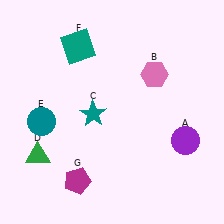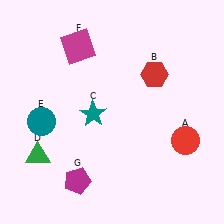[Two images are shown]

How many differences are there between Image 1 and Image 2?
There are 3 differences between the two images.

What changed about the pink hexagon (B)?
In Image 1, B is pink. In Image 2, it changed to red.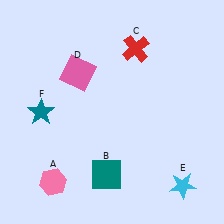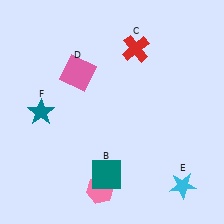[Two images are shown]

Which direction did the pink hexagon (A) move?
The pink hexagon (A) moved right.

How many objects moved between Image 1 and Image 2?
1 object moved between the two images.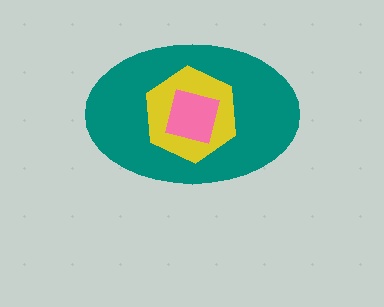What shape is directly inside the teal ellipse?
The yellow hexagon.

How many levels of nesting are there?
3.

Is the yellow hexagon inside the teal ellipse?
Yes.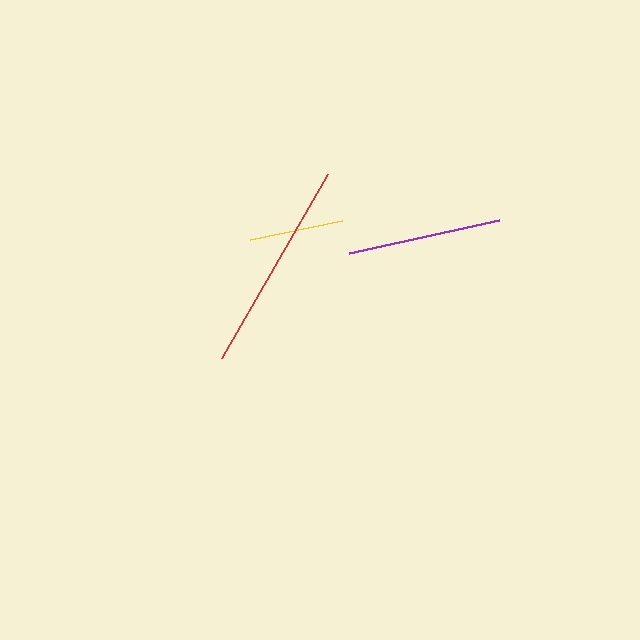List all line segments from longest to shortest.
From longest to shortest: red, purple, yellow.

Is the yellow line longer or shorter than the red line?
The red line is longer than the yellow line.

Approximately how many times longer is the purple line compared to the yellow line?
The purple line is approximately 1.6 times the length of the yellow line.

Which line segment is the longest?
The red line is the longest at approximately 212 pixels.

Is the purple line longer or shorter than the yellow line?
The purple line is longer than the yellow line.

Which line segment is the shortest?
The yellow line is the shortest at approximately 94 pixels.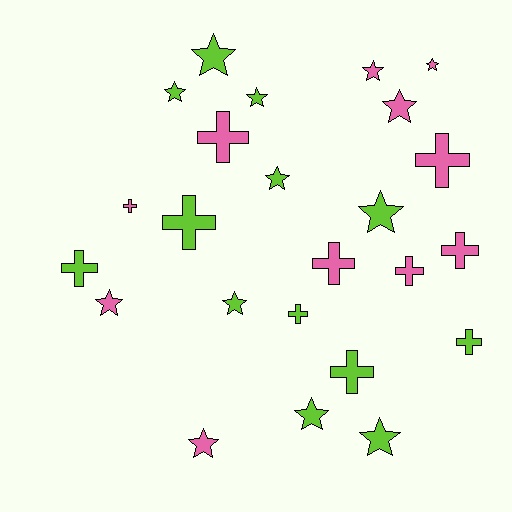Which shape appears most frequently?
Star, with 13 objects.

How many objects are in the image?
There are 24 objects.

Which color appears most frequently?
Lime, with 13 objects.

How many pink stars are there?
There are 5 pink stars.